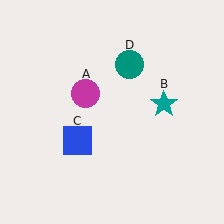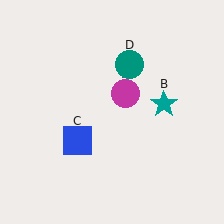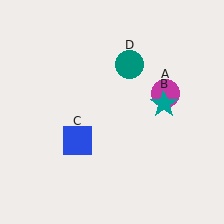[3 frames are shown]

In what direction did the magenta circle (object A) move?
The magenta circle (object A) moved right.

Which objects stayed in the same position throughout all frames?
Teal star (object B) and blue square (object C) and teal circle (object D) remained stationary.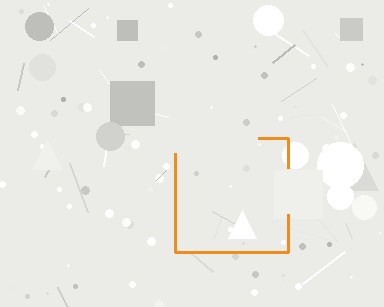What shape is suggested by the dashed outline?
The dashed outline suggests a square.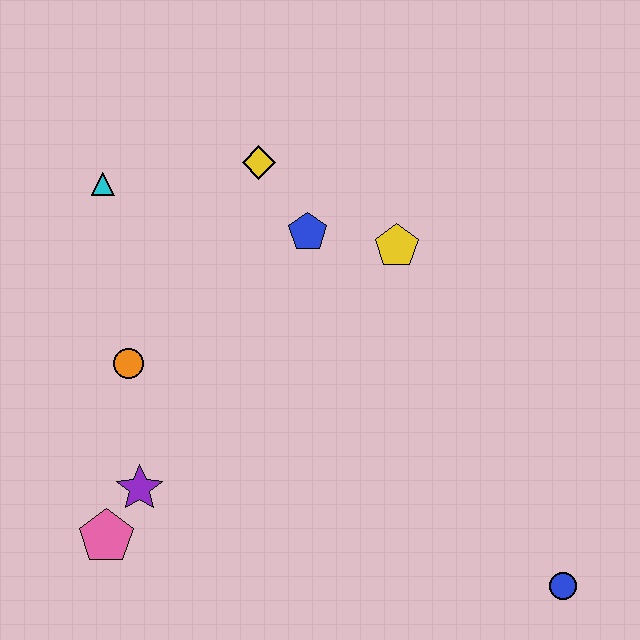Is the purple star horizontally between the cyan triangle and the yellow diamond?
Yes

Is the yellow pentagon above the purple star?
Yes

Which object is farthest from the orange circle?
The blue circle is farthest from the orange circle.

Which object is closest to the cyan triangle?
The yellow diamond is closest to the cyan triangle.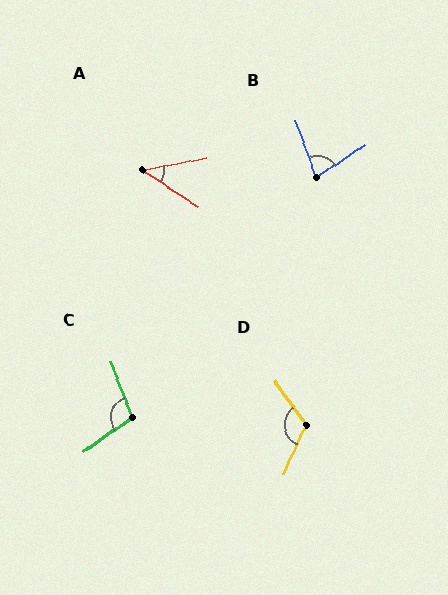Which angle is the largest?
D, at approximately 119 degrees.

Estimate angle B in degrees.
Approximately 76 degrees.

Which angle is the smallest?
A, at approximately 44 degrees.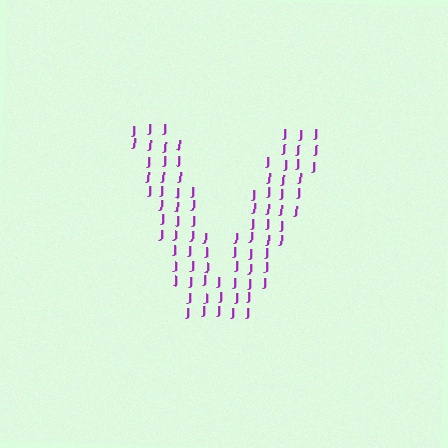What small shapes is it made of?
It is made of small letter J's.